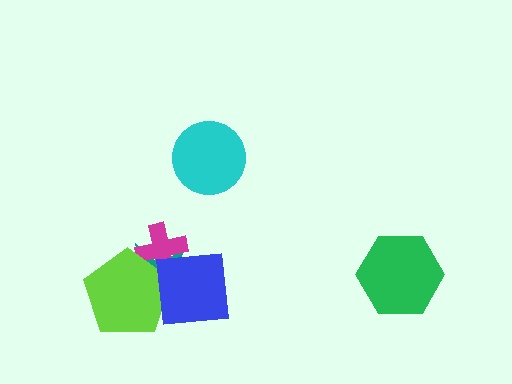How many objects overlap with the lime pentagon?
3 objects overlap with the lime pentagon.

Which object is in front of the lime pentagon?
The blue square is in front of the lime pentagon.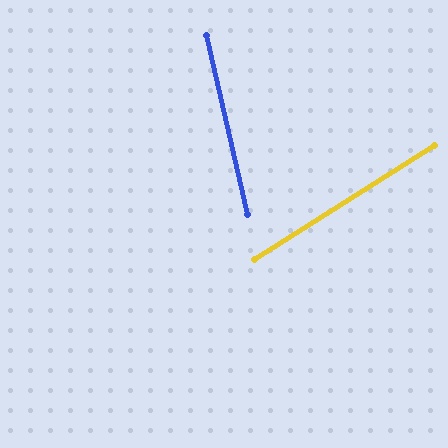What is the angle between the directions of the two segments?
Approximately 71 degrees.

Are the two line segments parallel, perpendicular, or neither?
Neither parallel nor perpendicular — they differ by about 71°.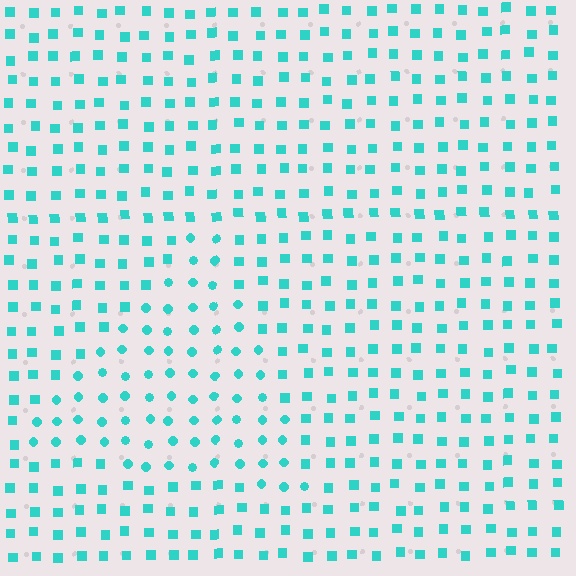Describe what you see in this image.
The image is filled with small cyan elements arranged in a uniform grid. A triangle-shaped region contains circles, while the surrounding area contains squares. The boundary is defined purely by the change in element shape.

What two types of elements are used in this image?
The image uses circles inside the triangle region and squares outside it.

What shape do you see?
I see a triangle.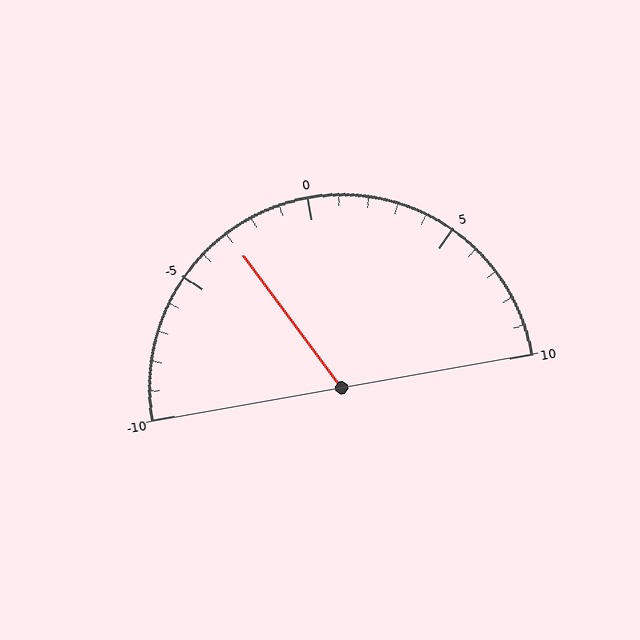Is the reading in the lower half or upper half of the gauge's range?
The reading is in the lower half of the range (-10 to 10).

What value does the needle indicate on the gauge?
The needle indicates approximately -3.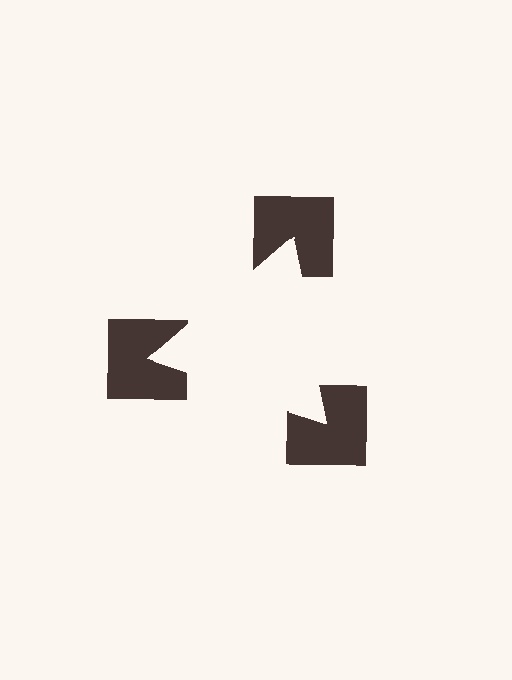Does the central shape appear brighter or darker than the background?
It typically appears slightly brighter than the background, even though no actual brightness change is drawn.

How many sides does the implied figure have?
3 sides.